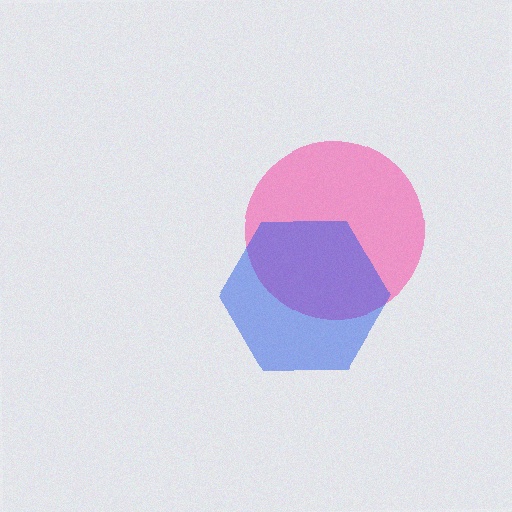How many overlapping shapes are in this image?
There are 2 overlapping shapes in the image.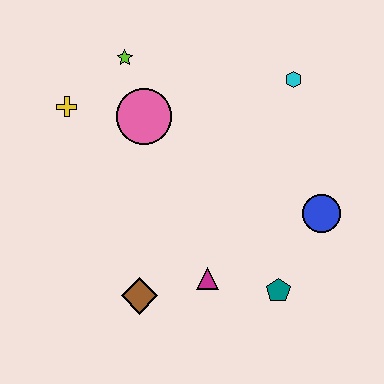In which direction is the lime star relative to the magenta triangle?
The lime star is above the magenta triangle.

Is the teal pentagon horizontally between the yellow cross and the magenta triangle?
No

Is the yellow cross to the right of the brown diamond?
No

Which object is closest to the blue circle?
The teal pentagon is closest to the blue circle.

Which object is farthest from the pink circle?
The teal pentagon is farthest from the pink circle.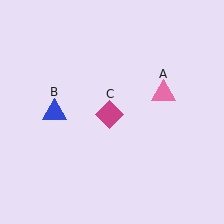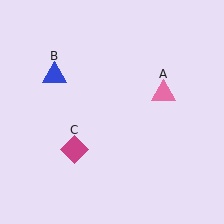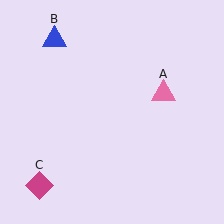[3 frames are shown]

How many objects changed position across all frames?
2 objects changed position: blue triangle (object B), magenta diamond (object C).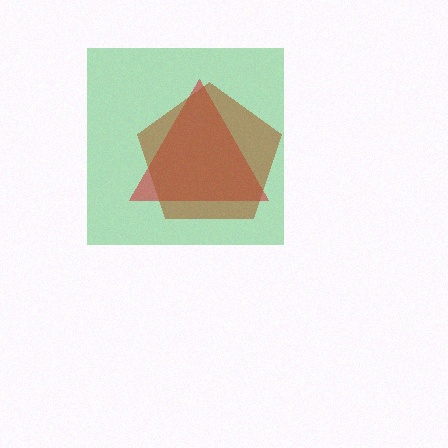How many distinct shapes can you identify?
There are 3 distinct shapes: a green square, a red triangle, a brown pentagon.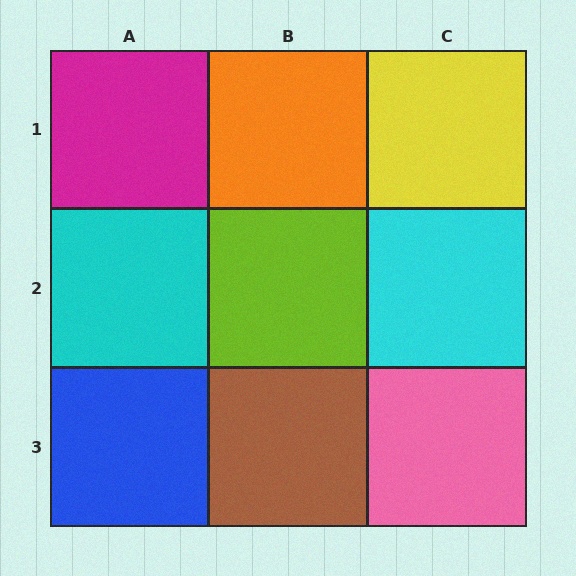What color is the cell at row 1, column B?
Orange.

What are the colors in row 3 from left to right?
Blue, brown, pink.